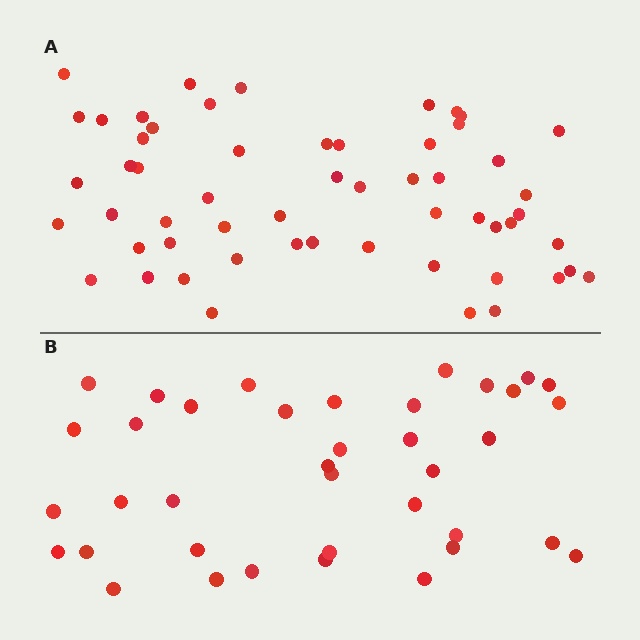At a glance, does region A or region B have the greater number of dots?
Region A (the top region) has more dots.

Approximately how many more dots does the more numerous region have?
Region A has approximately 20 more dots than region B.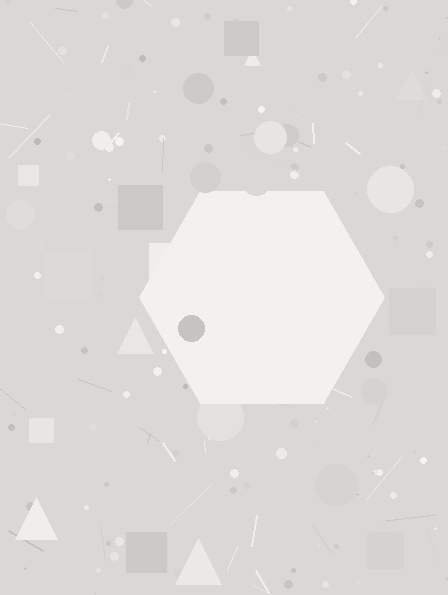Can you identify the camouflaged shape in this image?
The camouflaged shape is a hexagon.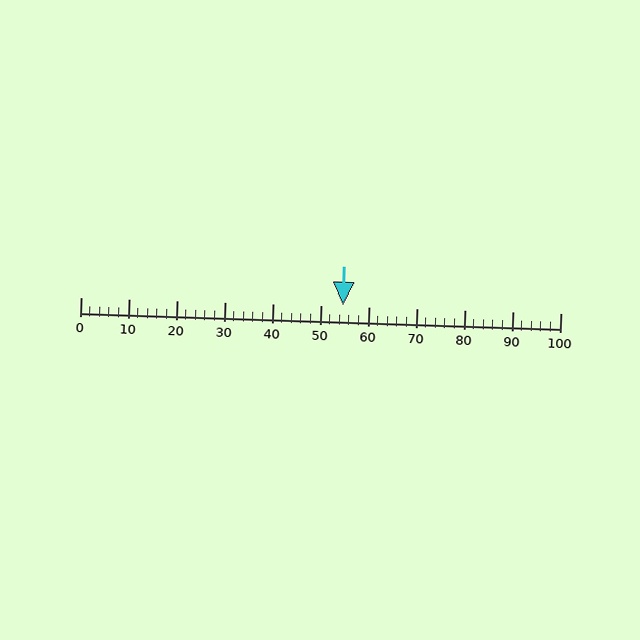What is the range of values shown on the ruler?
The ruler shows values from 0 to 100.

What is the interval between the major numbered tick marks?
The major tick marks are spaced 10 units apart.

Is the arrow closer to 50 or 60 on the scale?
The arrow is closer to 50.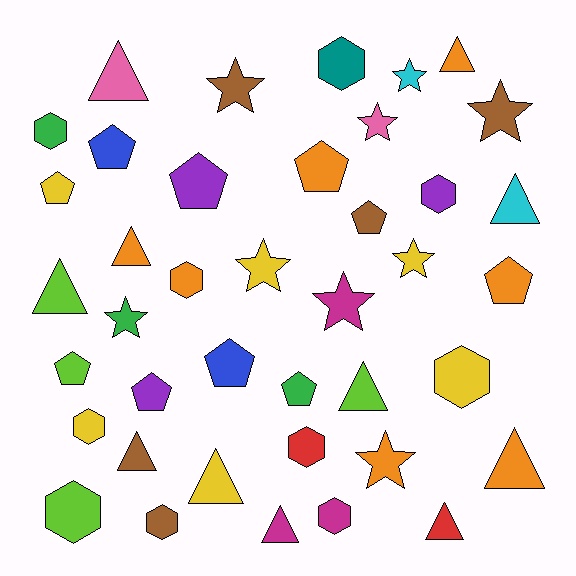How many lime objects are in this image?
There are 4 lime objects.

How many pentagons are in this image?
There are 10 pentagons.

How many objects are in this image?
There are 40 objects.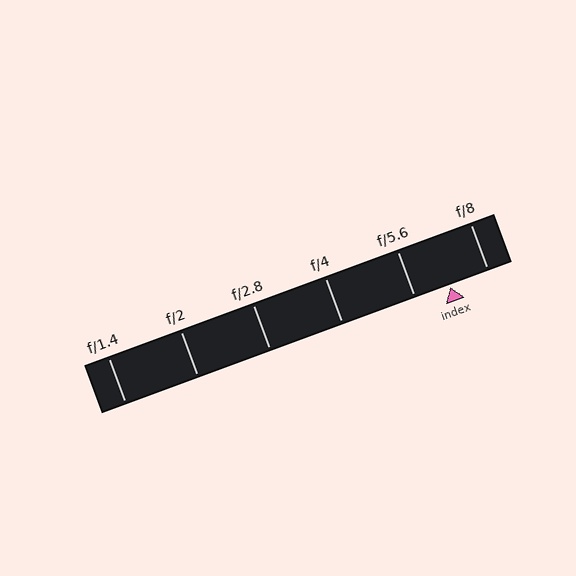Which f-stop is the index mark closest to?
The index mark is closest to f/5.6.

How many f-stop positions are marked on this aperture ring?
There are 6 f-stop positions marked.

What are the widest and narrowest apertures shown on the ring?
The widest aperture shown is f/1.4 and the narrowest is f/8.